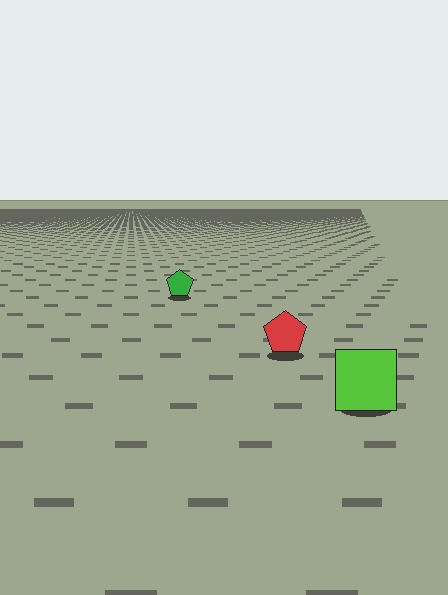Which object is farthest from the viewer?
The green pentagon is farthest from the viewer. It appears smaller and the ground texture around it is denser.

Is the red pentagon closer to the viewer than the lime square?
No. The lime square is closer — you can tell from the texture gradient: the ground texture is coarser near it.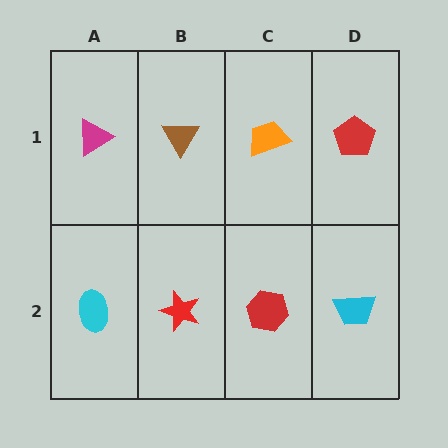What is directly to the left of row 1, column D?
An orange trapezoid.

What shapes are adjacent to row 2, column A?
A magenta triangle (row 1, column A), a red star (row 2, column B).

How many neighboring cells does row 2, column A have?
2.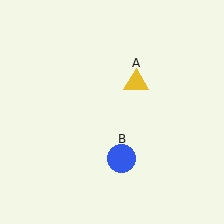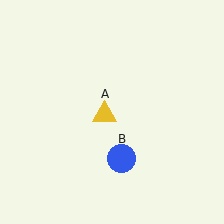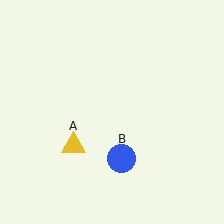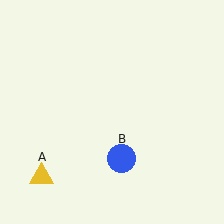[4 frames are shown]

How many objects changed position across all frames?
1 object changed position: yellow triangle (object A).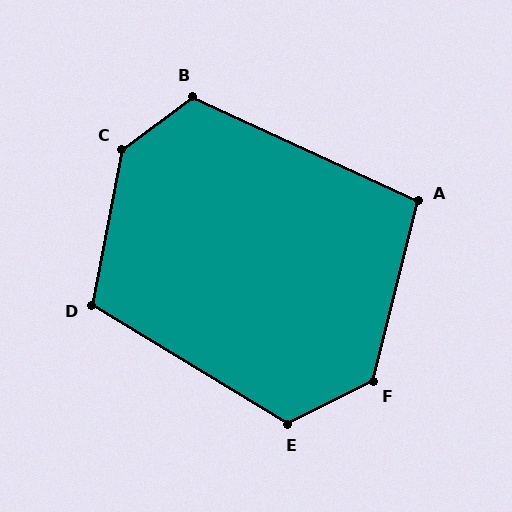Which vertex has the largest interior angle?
C, at approximately 137 degrees.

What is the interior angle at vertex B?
Approximately 118 degrees (obtuse).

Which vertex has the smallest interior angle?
A, at approximately 101 degrees.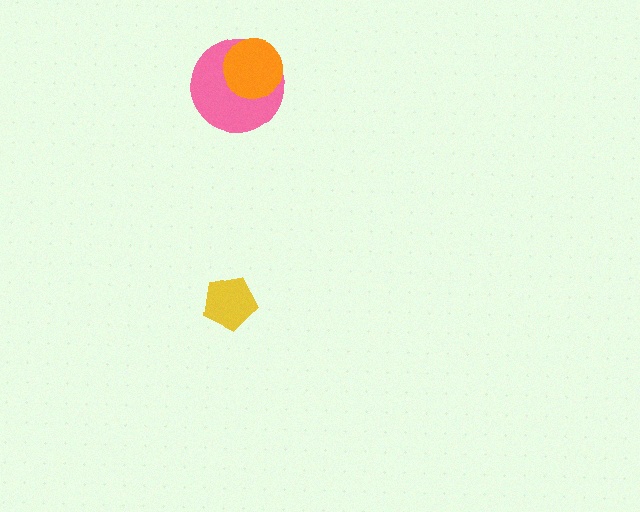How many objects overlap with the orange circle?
1 object overlaps with the orange circle.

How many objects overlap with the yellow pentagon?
0 objects overlap with the yellow pentagon.